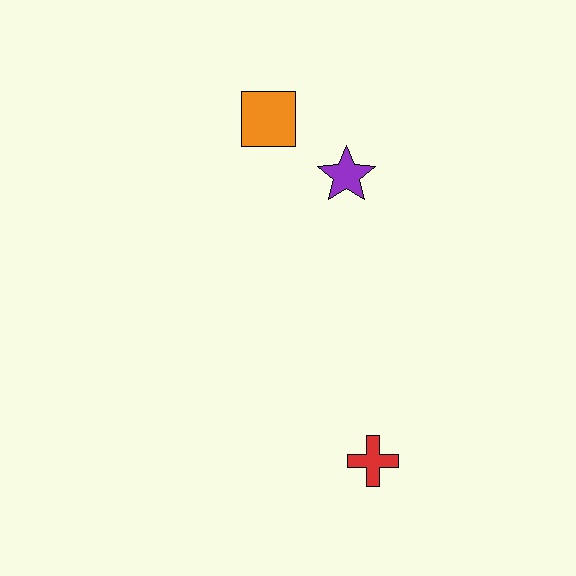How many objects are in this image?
There are 3 objects.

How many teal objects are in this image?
There are no teal objects.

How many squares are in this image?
There is 1 square.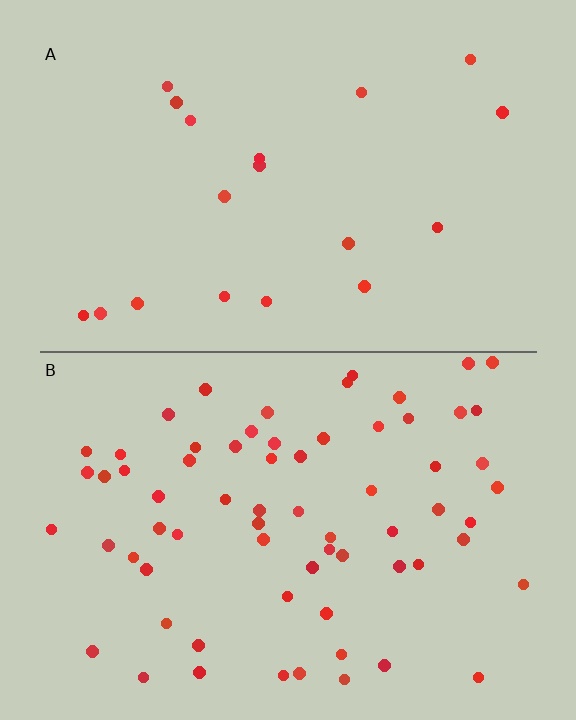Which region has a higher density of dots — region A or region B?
B (the bottom).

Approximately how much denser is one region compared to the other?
Approximately 3.6× — region B over region A.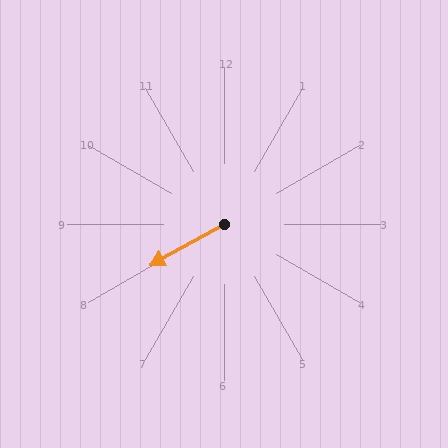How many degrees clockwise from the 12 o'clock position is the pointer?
Approximately 241 degrees.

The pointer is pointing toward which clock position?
Roughly 8 o'clock.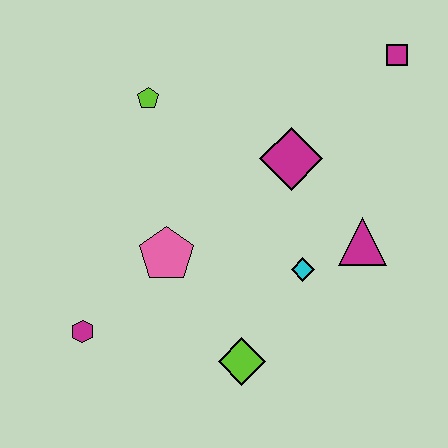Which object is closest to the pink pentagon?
The magenta hexagon is closest to the pink pentagon.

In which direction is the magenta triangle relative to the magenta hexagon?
The magenta triangle is to the right of the magenta hexagon.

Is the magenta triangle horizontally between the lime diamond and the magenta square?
Yes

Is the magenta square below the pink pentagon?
No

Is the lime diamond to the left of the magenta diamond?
Yes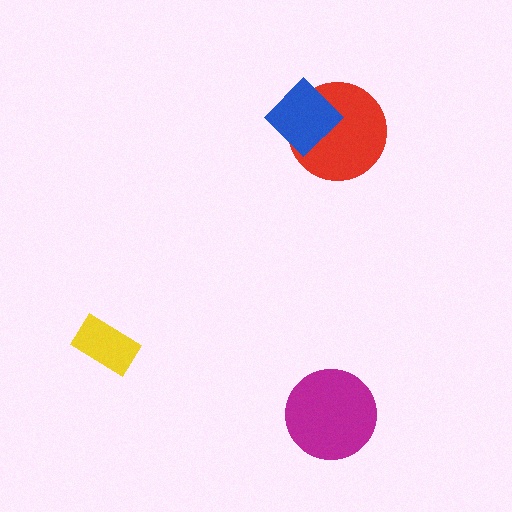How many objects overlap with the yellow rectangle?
0 objects overlap with the yellow rectangle.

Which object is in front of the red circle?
The blue diamond is in front of the red circle.